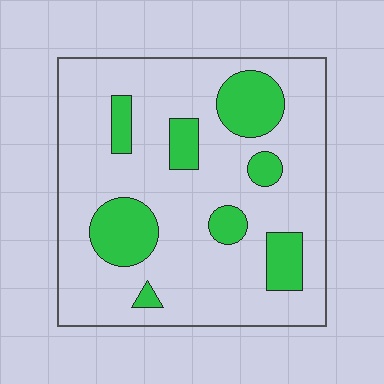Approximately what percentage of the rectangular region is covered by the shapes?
Approximately 20%.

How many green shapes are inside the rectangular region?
8.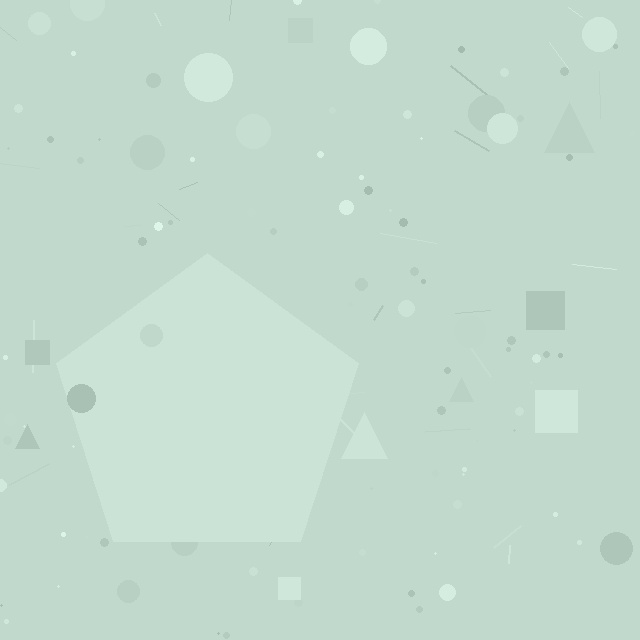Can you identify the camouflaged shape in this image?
The camouflaged shape is a pentagon.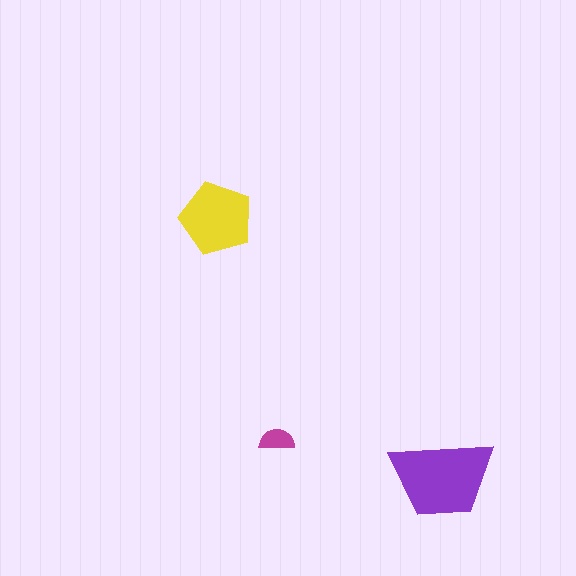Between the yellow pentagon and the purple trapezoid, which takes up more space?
The purple trapezoid.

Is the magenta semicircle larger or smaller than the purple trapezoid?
Smaller.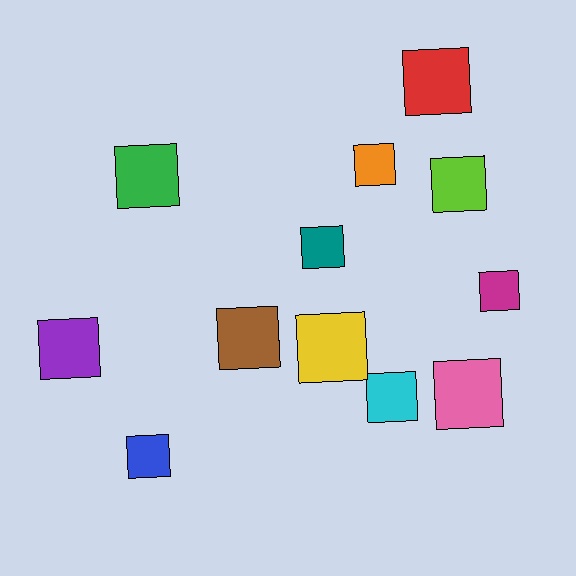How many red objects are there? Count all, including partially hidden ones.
There is 1 red object.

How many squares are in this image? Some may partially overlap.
There are 12 squares.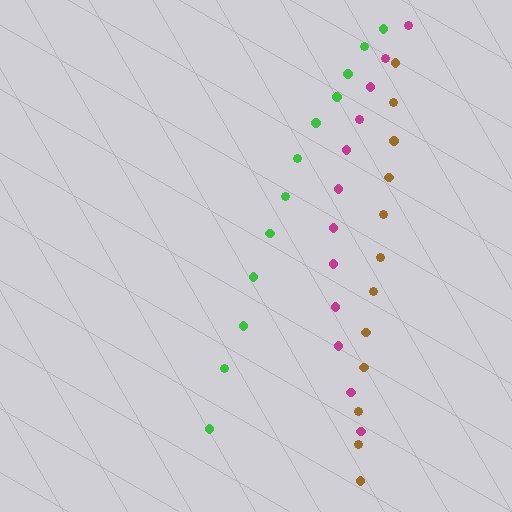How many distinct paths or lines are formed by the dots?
There are 3 distinct paths.